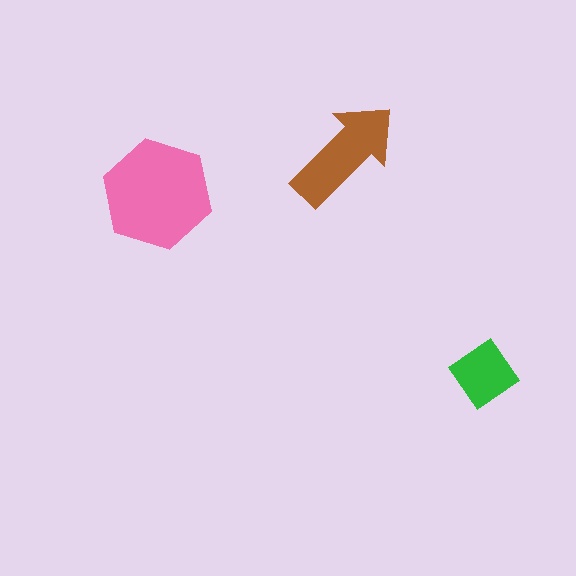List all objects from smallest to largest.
The green diamond, the brown arrow, the pink hexagon.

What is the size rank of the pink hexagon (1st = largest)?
1st.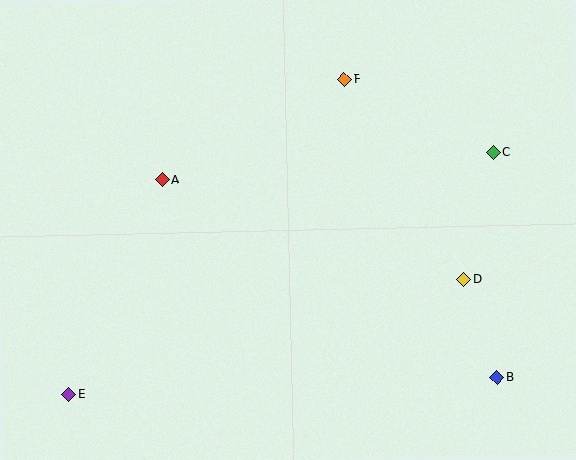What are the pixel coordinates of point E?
Point E is at (68, 394).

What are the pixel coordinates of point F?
Point F is at (344, 80).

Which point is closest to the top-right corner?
Point C is closest to the top-right corner.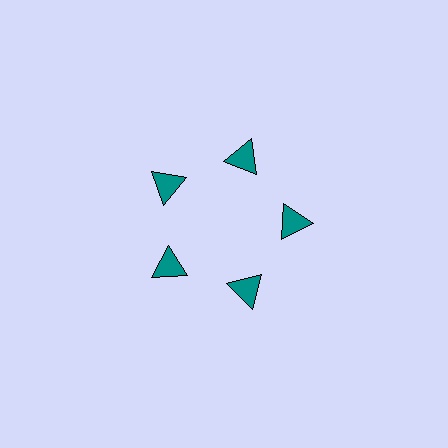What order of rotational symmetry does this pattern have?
This pattern has 5-fold rotational symmetry.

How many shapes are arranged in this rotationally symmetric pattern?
There are 5 shapes, arranged in 5 groups of 1.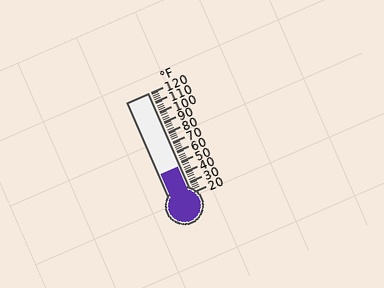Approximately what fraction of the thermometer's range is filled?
The thermometer is filled to approximately 25% of its range.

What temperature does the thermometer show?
The thermometer shows approximately 46°F.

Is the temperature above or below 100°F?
The temperature is below 100°F.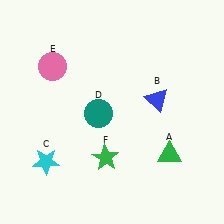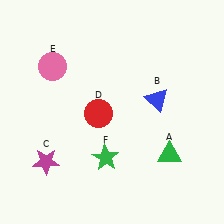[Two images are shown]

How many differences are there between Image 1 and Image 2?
There are 2 differences between the two images.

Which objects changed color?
C changed from cyan to magenta. D changed from teal to red.